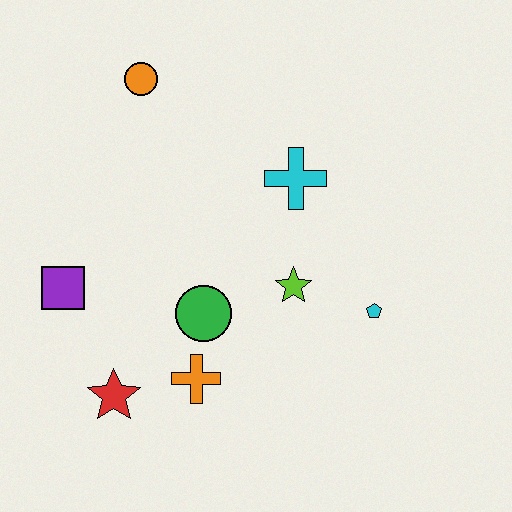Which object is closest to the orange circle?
The cyan cross is closest to the orange circle.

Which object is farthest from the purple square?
The cyan pentagon is farthest from the purple square.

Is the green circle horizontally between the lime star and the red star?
Yes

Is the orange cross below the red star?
No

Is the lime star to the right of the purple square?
Yes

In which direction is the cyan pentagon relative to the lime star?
The cyan pentagon is to the right of the lime star.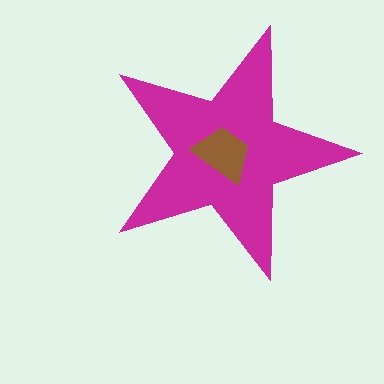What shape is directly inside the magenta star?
The brown trapezoid.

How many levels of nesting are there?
2.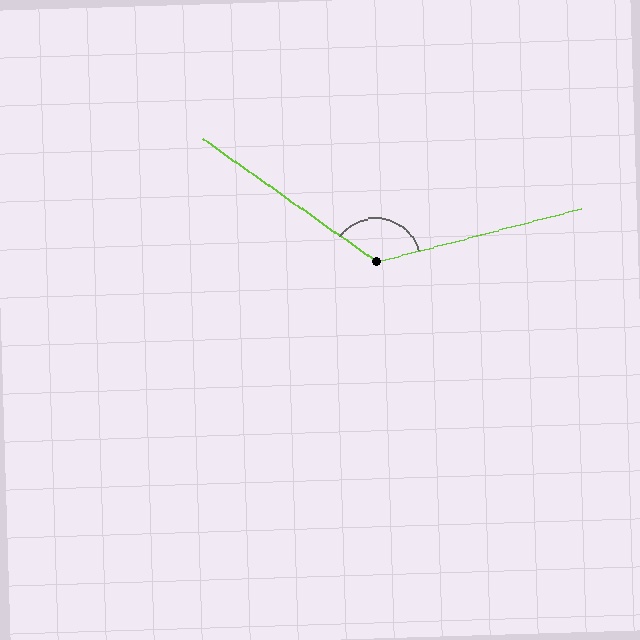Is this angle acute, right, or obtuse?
It is obtuse.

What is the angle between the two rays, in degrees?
Approximately 130 degrees.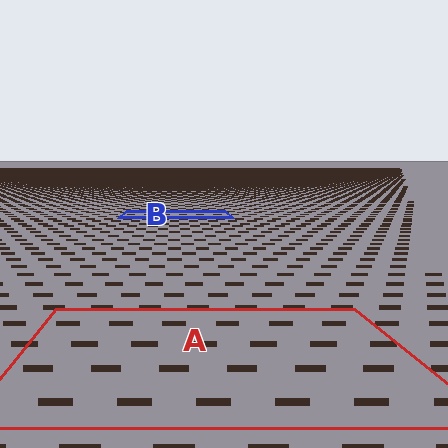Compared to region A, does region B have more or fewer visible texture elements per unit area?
Region B has more texture elements per unit area — they are packed more densely because it is farther away.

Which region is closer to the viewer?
Region A is closer. The texture elements there are larger and more spread out.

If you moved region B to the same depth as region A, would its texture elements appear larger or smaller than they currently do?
They would appear larger. At a closer depth, the same texture elements are projected at a bigger on-screen size.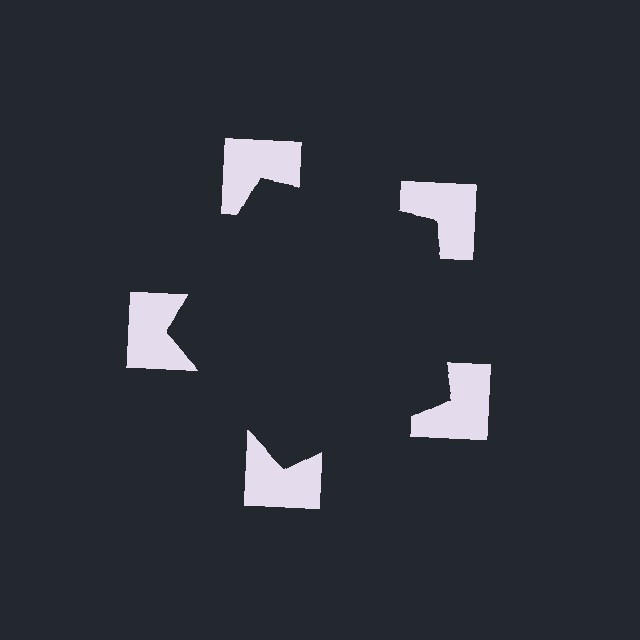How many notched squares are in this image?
There are 5 — one at each vertex of the illusory pentagon.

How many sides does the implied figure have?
5 sides.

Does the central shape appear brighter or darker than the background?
It typically appears slightly darker than the background, even though no actual brightness change is drawn.